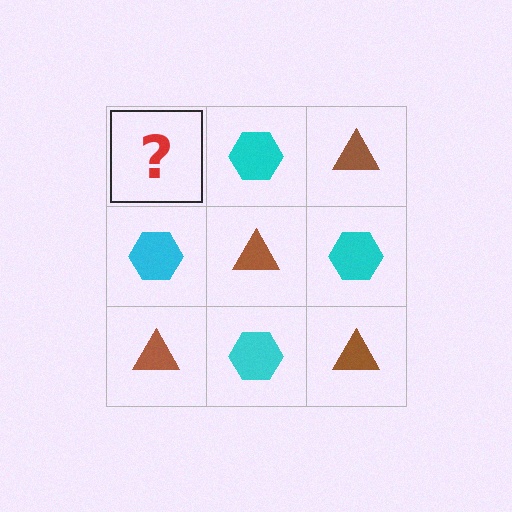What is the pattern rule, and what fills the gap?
The rule is that it alternates brown triangle and cyan hexagon in a checkerboard pattern. The gap should be filled with a brown triangle.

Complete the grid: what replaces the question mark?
The question mark should be replaced with a brown triangle.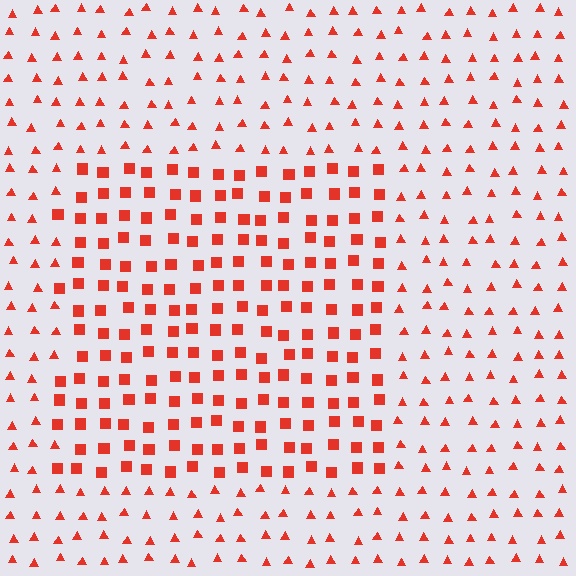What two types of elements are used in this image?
The image uses squares inside the rectangle region and triangles outside it.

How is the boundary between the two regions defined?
The boundary is defined by a change in element shape: squares inside vs. triangles outside. All elements share the same color and spacing.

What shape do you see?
I see a rectangle.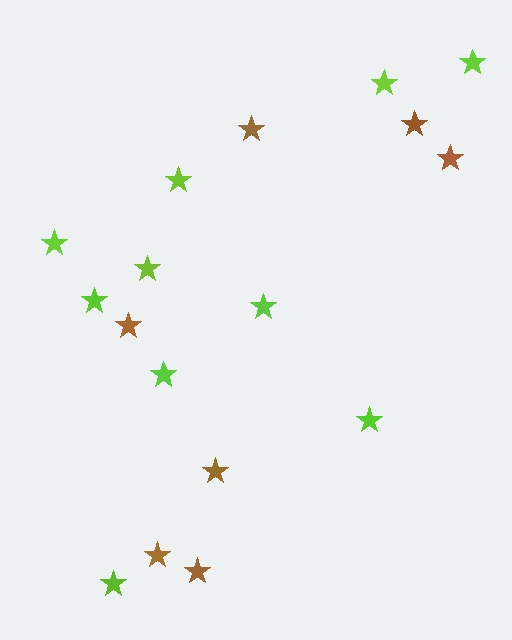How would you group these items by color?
There are 2 groups: one group of brown stars (7) and one group of lime stars (10).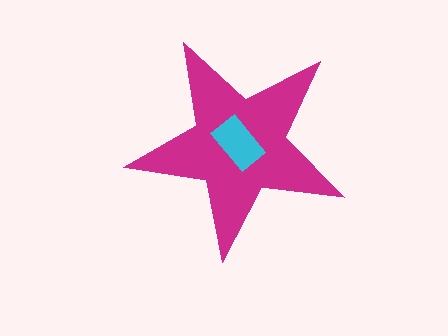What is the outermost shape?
The magenta star.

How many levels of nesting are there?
2.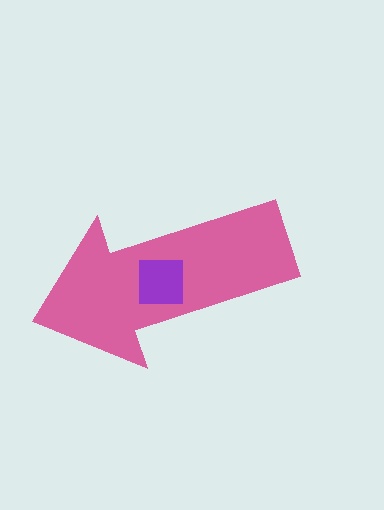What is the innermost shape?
The purple square.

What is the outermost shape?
The pink arrow.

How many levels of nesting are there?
2.